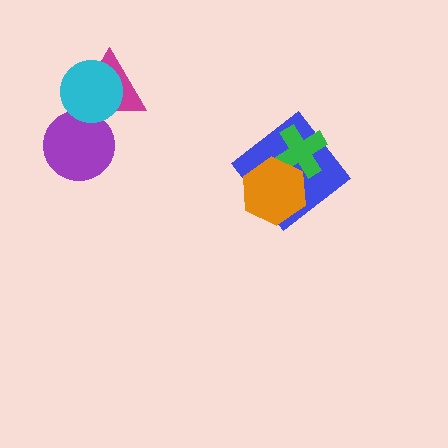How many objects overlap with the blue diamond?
2 objects overlap with the blue diamond.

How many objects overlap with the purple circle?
2 objects overlap with the purple circle.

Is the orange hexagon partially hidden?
No, no other shape covers it.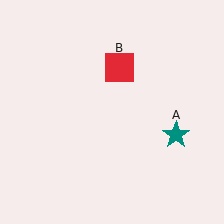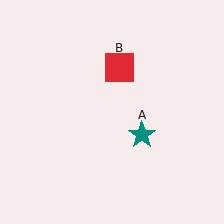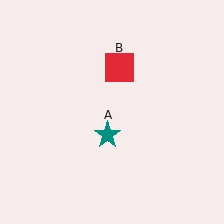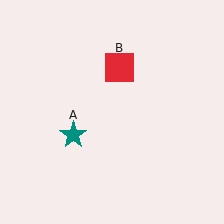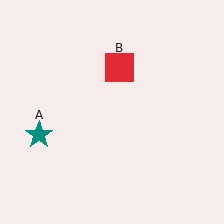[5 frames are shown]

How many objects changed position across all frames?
1 object changed position: teal star (object A).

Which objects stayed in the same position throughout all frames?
Red square (object B) remained stationary.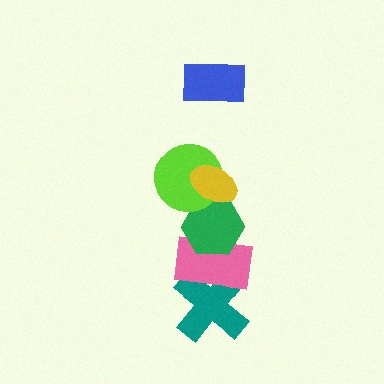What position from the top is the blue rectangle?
The blue rectangle is 1st from the top.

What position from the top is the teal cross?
The teal cross is 6th from the top.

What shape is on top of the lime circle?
The yellow ellipse is on top of the lime circle.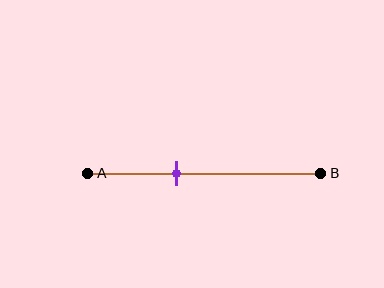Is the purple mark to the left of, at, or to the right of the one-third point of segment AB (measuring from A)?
The purple mark is to the right of the one-third point of segment AB.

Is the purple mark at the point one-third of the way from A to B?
No, the mark is at about 40% from A, not at the 33% one-third point.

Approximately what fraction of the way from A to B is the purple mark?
The purple mark is approximately 40% of the way from A to B.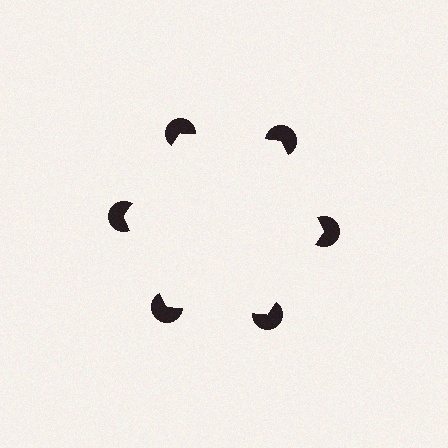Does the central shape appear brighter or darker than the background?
It typically appears slightly brighter than the background, even though no actual brightness change is drawn.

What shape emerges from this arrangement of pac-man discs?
An illusory hexagon — its edges are inferred from the aligned wedge cuts in the pac-man discs, not physically drawn.